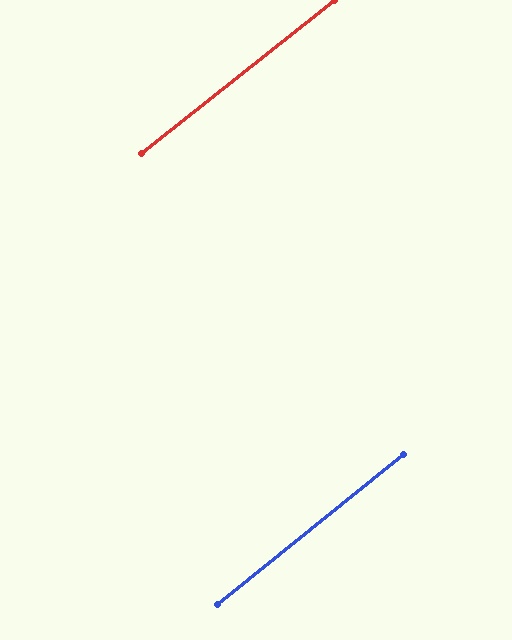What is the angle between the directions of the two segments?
Approximately 0 degrees.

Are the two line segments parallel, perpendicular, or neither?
Parallel — their directions differ by only 0.4°.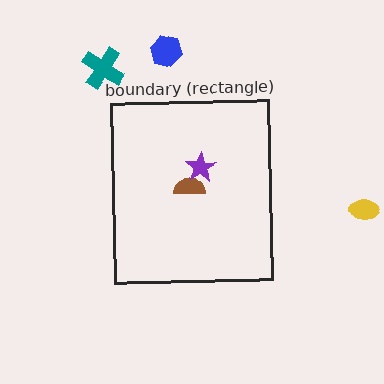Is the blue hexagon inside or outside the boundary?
Outside.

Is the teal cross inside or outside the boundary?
Outside.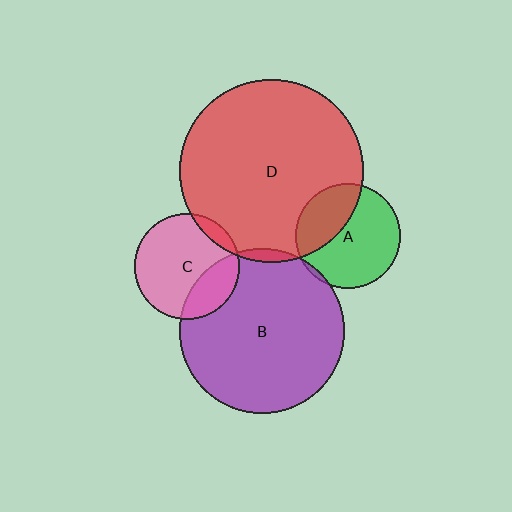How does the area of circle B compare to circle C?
Approximately 2.5 times.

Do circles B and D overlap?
Yes.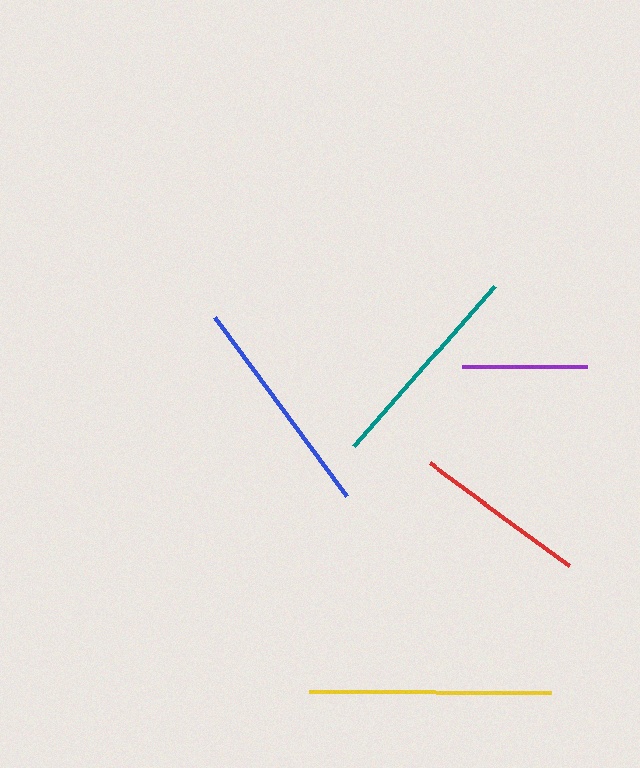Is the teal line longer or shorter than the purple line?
The teal line is longer than the purple line.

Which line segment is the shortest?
The purple line is the shortest at approximately 125 pixels.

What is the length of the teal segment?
The teal segment is approximately 215 pixels long.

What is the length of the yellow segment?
The yellow segment is approximately 242 pixels long.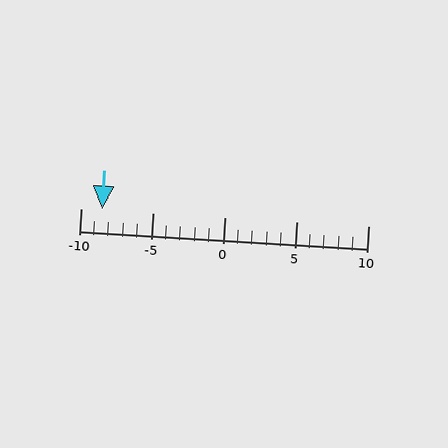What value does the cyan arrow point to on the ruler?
The cyan arrow points to approximately -8.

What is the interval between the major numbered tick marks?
The major tick marks are spaced 5 units apart.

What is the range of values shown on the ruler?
The ruler shows values from -10 to 10.